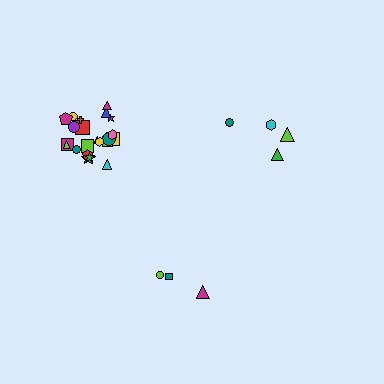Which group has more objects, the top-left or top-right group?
The top-left group.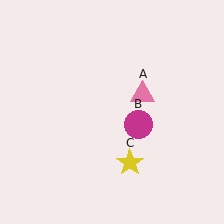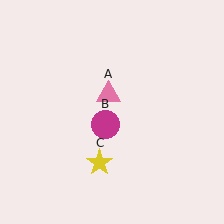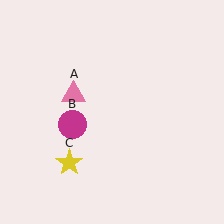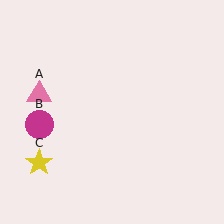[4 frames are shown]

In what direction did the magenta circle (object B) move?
The magenta circle (object B) moved left.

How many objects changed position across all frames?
3 objects changed position: pink triangle (object A), magenta circle (object B), yellow star (object C).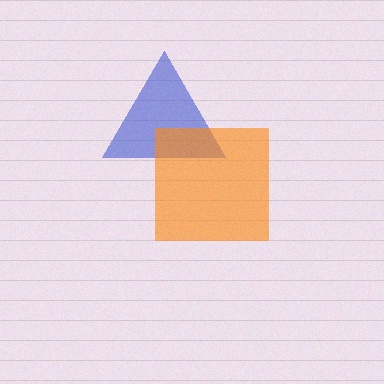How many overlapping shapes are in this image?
There are 2 overlapping shapes in the image.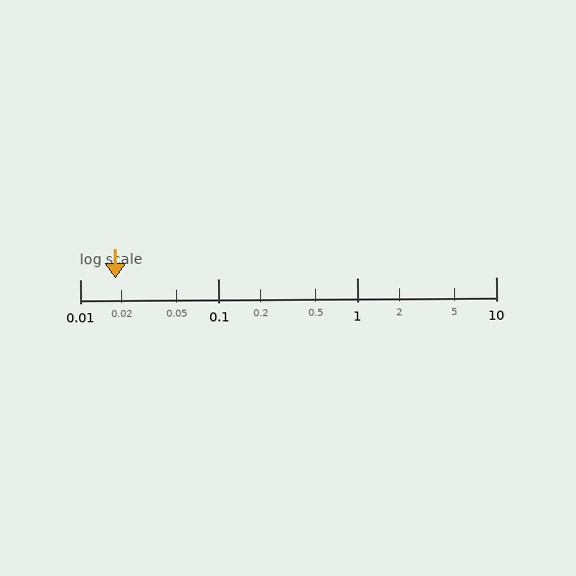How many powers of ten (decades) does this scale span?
The scale spans 3 decades, from 0.01 to 10.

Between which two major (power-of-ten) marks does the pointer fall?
The pointer is between 0.01 and 0.1.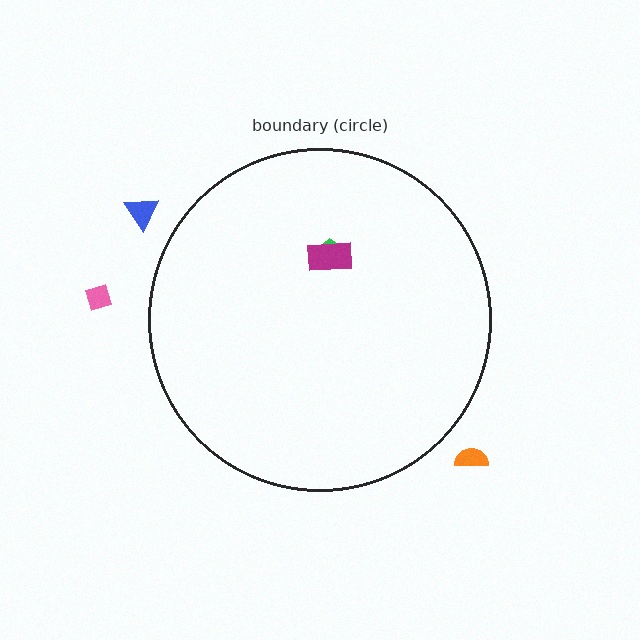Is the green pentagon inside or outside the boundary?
Inside.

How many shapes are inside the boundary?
2 inside, 3 outside.